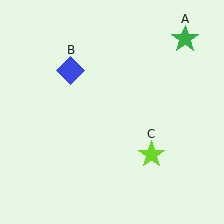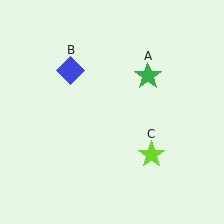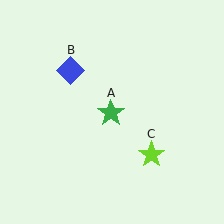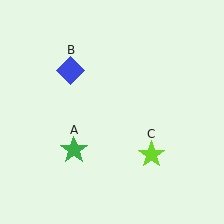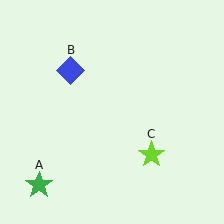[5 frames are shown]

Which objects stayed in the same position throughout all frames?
Blue diamond (object B) and lime star (object C) remained stationary.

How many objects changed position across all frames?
1 object changed position: green star (object A).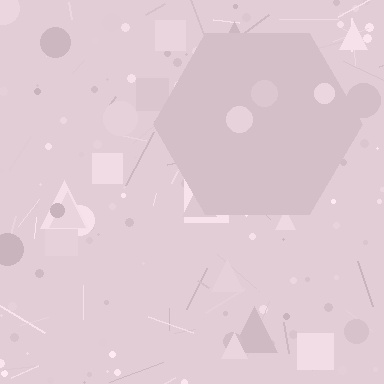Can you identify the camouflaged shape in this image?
The camouflaged shape is a hexagon.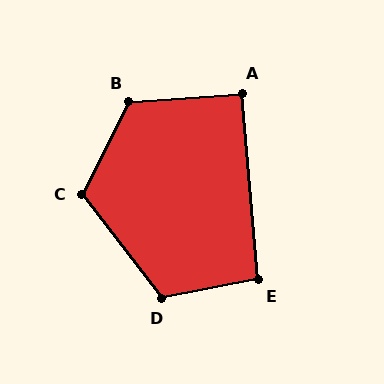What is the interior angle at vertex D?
Approximately 117 degrees (obtuse).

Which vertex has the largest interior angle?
B, at approximately 121 degrees.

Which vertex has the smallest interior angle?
A, at approximately 91 degrees.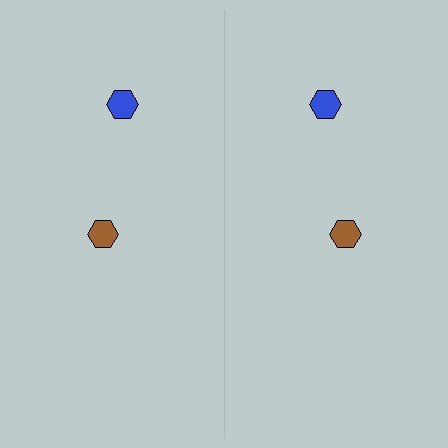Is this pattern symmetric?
Yes, this pattern has bilateral (reflection) symmetry.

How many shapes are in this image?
There are 4 shapes in this image.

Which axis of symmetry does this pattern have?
The pattern has a vertical axis of symmetry running through the center of the image.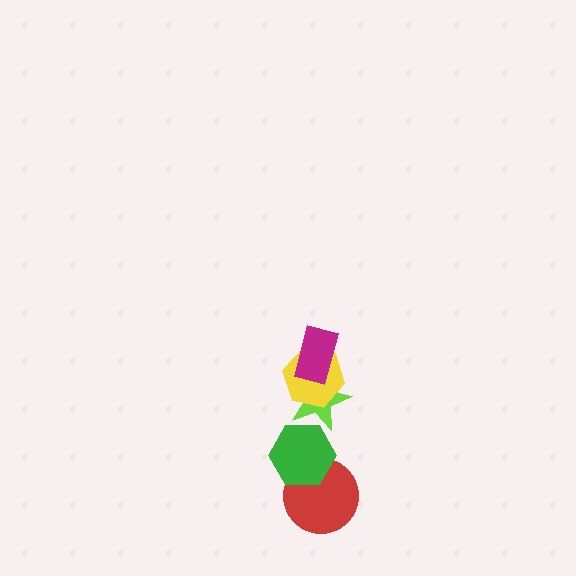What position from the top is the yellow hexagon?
The yellow hexagon is 2nd from the top.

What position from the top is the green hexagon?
The green hexagon is 4th from the top.